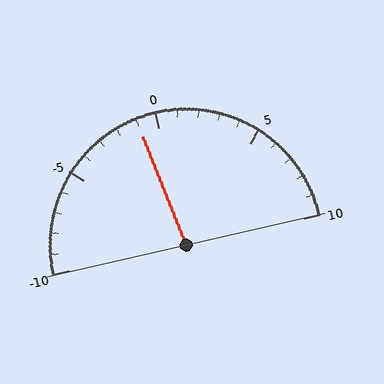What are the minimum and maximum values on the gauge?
The gauge ranges from -10 to 10.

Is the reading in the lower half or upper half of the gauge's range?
The reading is in the lower half of the range (-10 to 10).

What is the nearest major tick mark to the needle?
The nearest major tick mark is 0.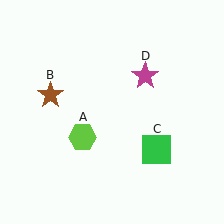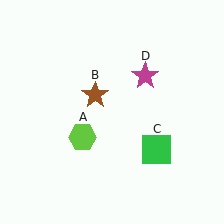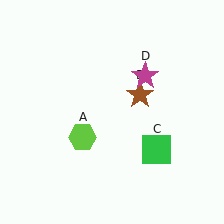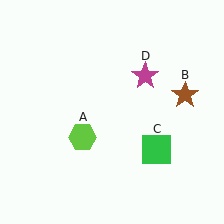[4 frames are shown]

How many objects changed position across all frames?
1 object changed position: brown star (object B).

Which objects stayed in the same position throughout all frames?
Lime hexagon (object A) and green square (object C) and magenta star (object D) remained stationary.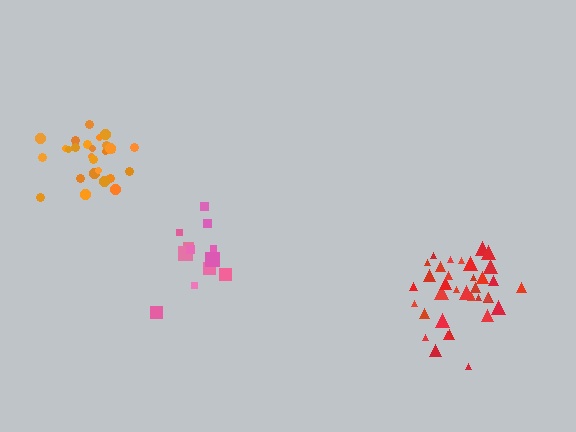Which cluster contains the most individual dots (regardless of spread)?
Red (35).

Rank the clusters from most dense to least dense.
orange, red, pink.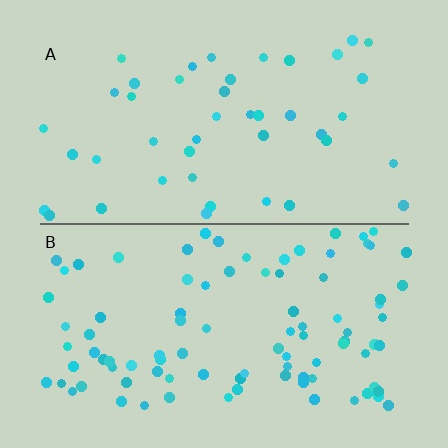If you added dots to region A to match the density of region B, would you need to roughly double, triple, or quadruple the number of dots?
Approximately double.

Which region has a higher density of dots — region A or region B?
B (the bottom).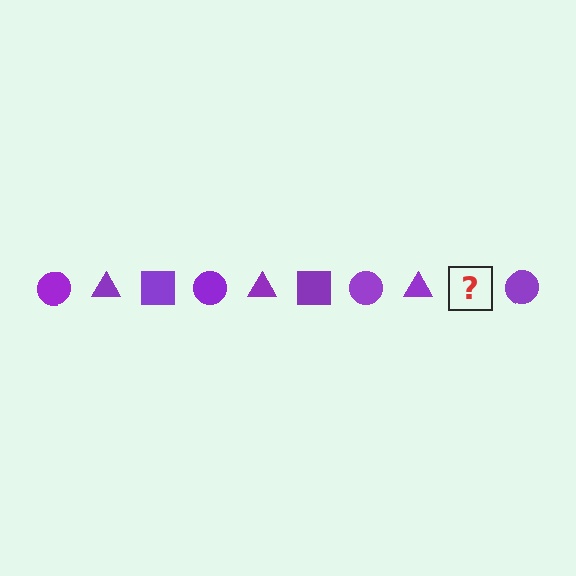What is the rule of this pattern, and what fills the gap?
The rule is that the pattern cycles through circle, triangle, square shapes in purple. The gap should be filled with a purple square.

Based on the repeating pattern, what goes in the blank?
The blank should be a purple square.